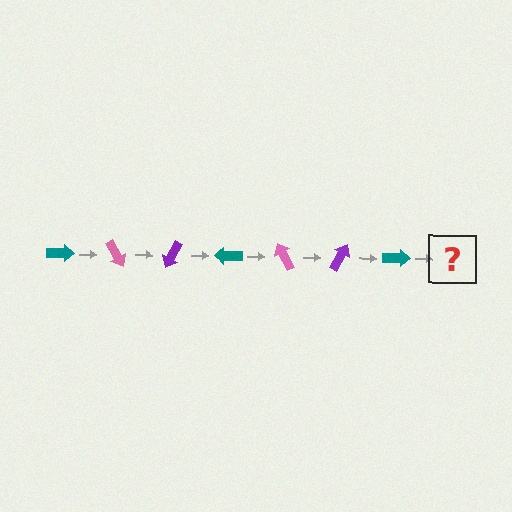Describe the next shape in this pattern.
It should be a pink arrow, rotated 420 degrees from the start.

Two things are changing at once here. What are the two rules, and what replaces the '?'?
The two rules are that it rotates 60 degrees each step and the color cycles through teal, pink, and purple. The '?' should be a pink arrow, rotated 420 degrees from the start.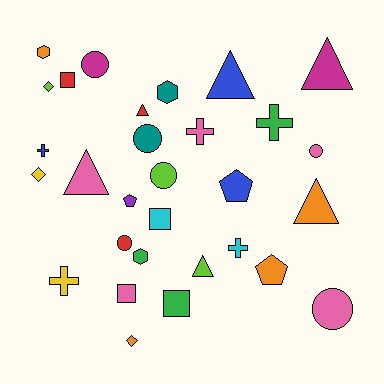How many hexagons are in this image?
There are 3 hexagons.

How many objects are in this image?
There are 30 objects.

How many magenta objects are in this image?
There are 2 magenta objects.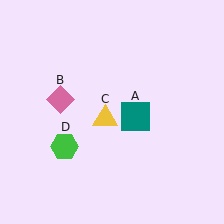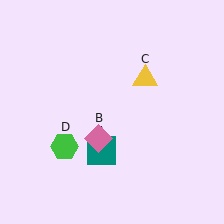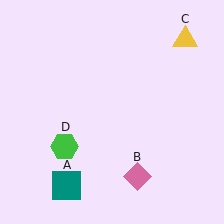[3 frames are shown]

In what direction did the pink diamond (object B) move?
The pink diamond (object B) moved down and to the right.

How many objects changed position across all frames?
3 objects changed position: teal square (object A), pink diamond (object B), yellow triangle (object C).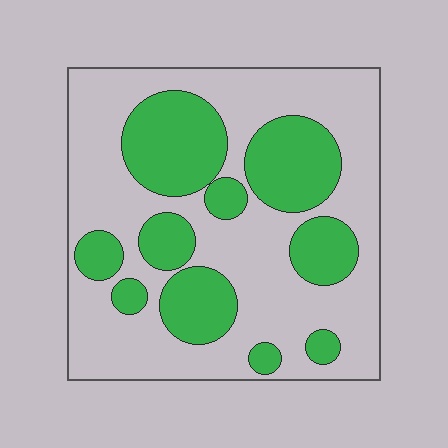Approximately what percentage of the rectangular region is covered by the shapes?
Approximately 35%.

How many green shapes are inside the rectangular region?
10.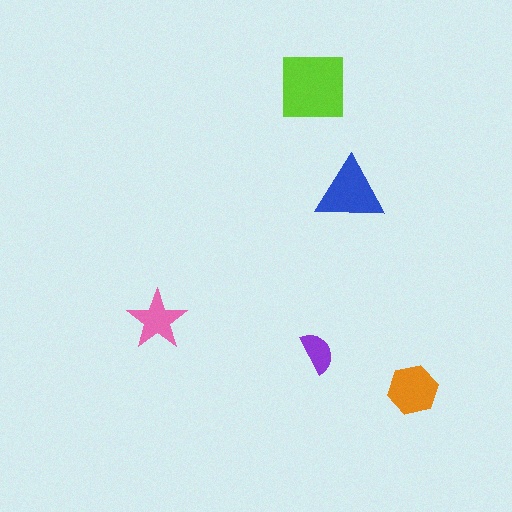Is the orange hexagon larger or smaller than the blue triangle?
Smaller.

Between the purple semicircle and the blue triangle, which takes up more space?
The blue triangle.